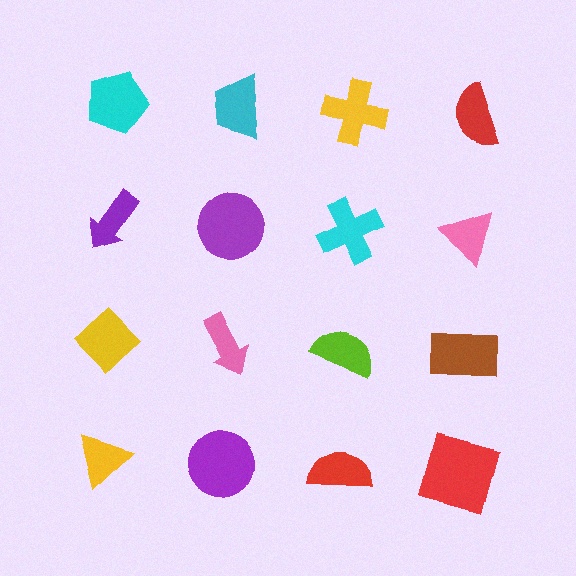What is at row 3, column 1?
A yellow diamond.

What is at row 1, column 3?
A yellow cross.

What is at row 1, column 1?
A cyan pentagon.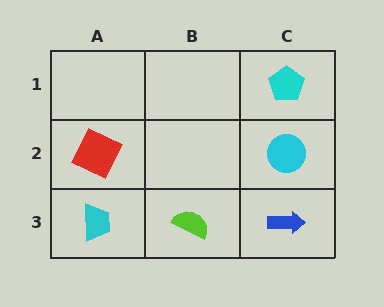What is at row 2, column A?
A red square.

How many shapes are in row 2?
2 shapes.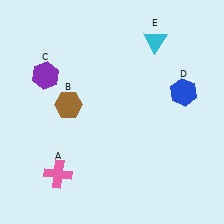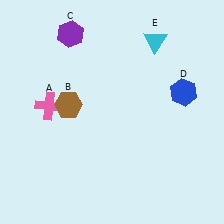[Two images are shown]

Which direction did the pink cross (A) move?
The pink cross (A) moved up.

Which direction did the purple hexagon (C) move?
The purple hexagon (C) moved up.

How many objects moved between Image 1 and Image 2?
2 objects moved between the two images.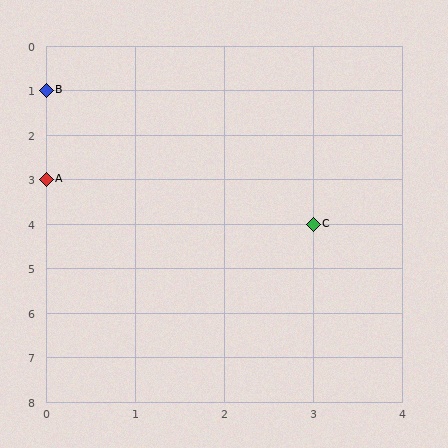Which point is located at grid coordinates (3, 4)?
Point C is at (3, 4).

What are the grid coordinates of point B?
Point B is at grid coordinates (0, 1).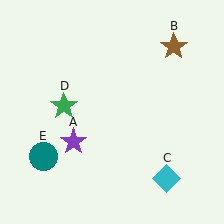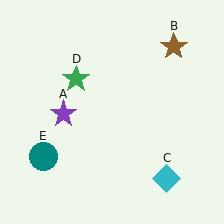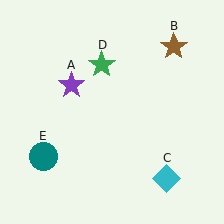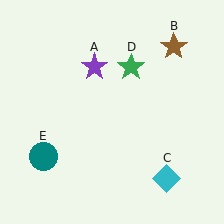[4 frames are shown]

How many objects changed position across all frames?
2 objects changed position: purple star (object A), green star (object D).